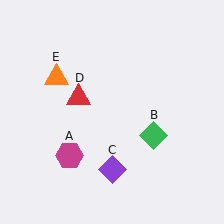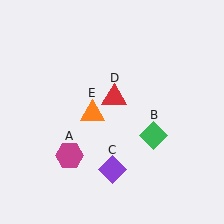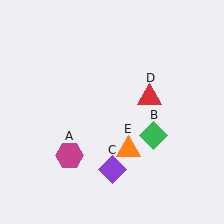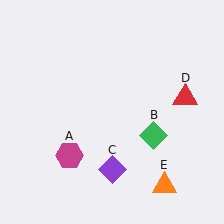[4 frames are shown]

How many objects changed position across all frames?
2 objects changed position: red triangle (object D), orange triangle (object E).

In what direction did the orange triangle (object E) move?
The orange triangle (object E) moved down and to the right.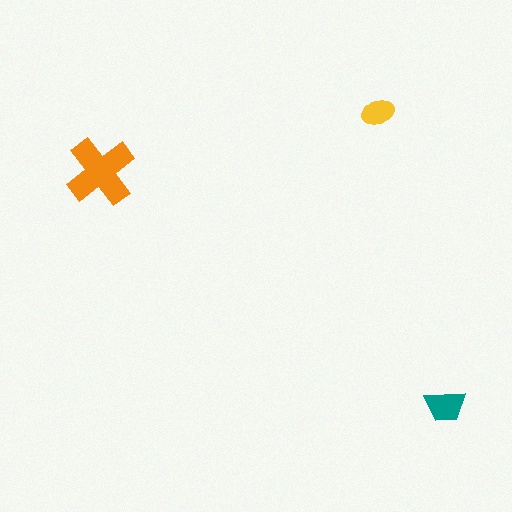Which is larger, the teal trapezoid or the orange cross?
The orange cross.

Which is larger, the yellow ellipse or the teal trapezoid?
The teal trapezoid.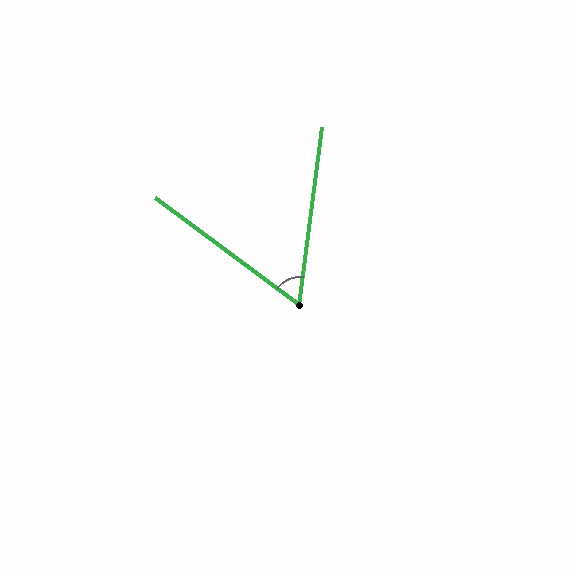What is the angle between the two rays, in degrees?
Approximately 61 degrees.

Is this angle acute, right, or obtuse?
It is acute.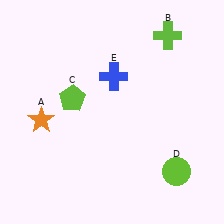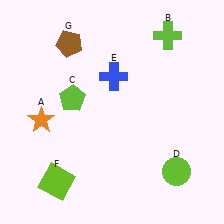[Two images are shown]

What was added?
A lime square (F), a brown pentagon (G) were added in Image 2.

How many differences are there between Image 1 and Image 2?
There are 2 differences between the two images.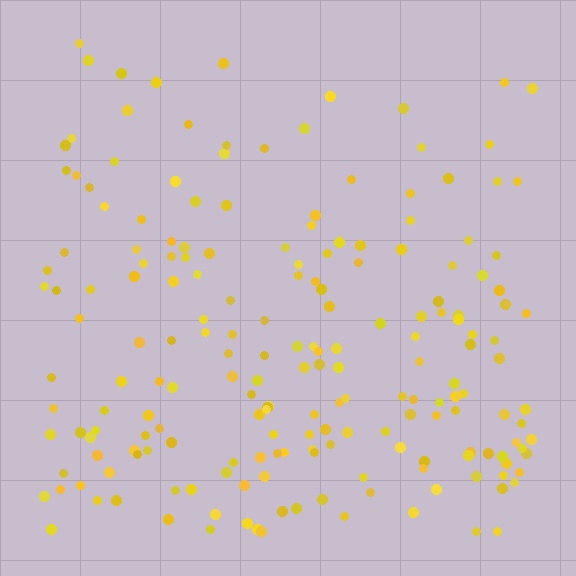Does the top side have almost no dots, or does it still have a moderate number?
Still a moderate number, just noticeably fewer than the bottom.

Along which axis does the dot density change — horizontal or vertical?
Vertical.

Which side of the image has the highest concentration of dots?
The bottom.